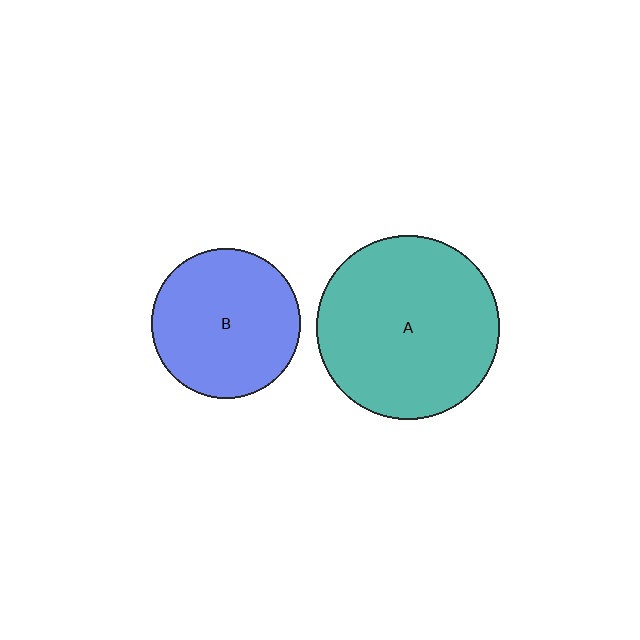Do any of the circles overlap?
No, none of the circles overlap.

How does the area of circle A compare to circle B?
Approximately 1.5 times.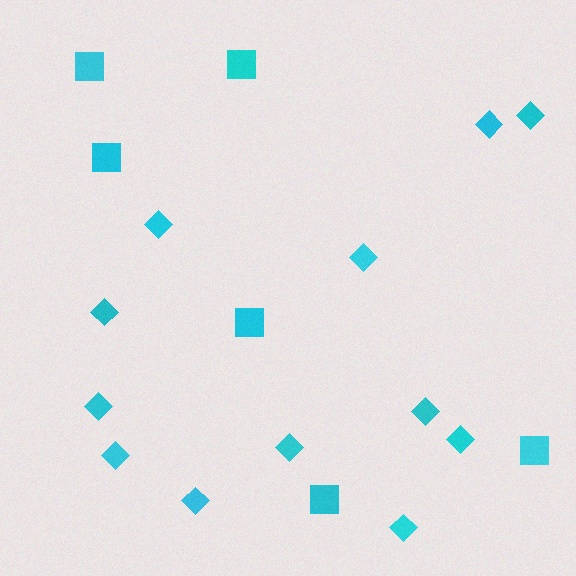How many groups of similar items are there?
There are 2 groups: one group of squares (6) and one group of diamonds (12).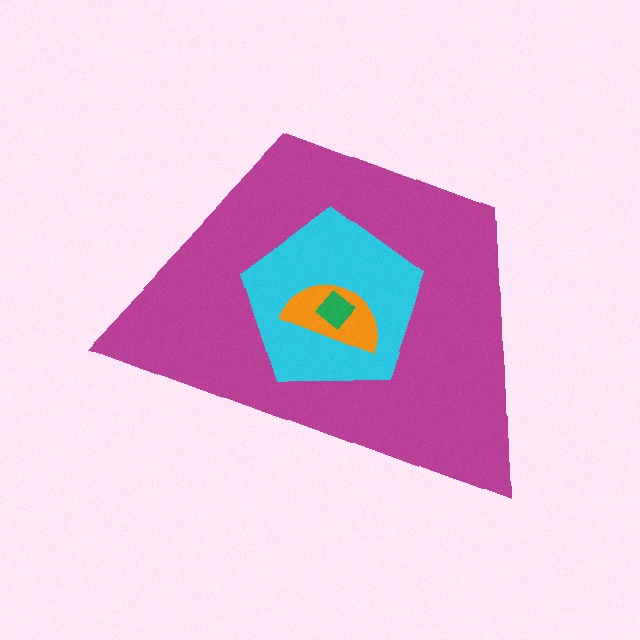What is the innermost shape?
The green diamond.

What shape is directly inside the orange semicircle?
The green diamond.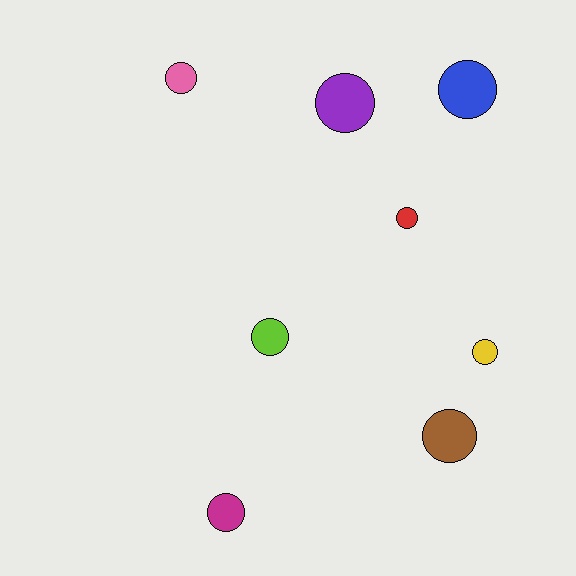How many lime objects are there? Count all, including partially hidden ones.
There is 1 lime object.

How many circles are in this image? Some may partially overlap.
There are 8 circles.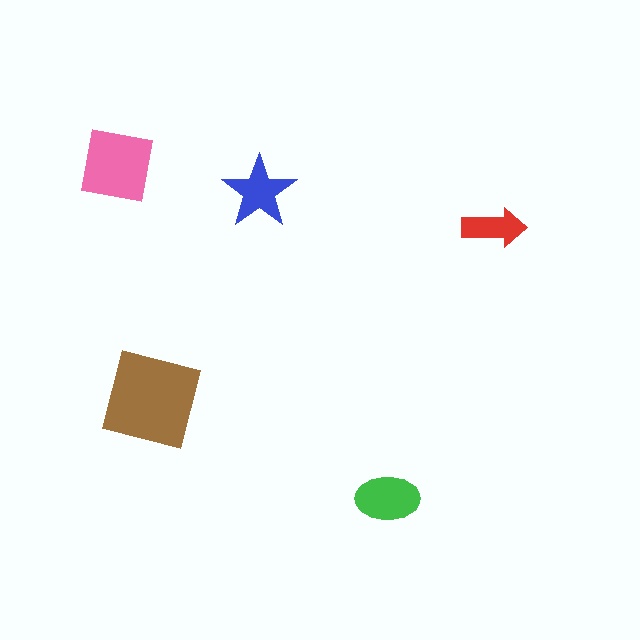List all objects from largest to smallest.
The brown square, the pink square, the green ellipse, the blue star, the red arrow.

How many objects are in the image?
There are 5 objects in the image.